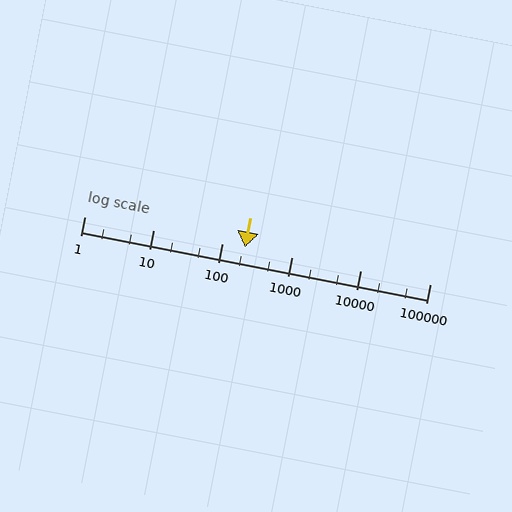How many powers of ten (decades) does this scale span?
The scale spans 5 decades, from 1 to 100000.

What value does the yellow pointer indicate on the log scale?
The pointer indicates approximately 210.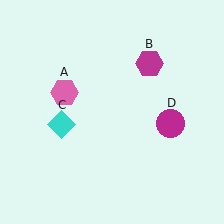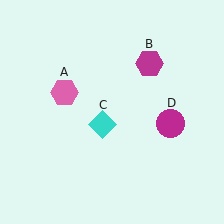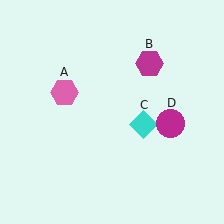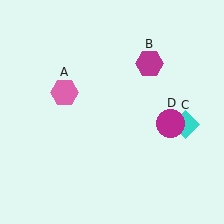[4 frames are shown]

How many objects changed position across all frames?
1 object changed position: cyan diamond (object C).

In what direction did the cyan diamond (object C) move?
The cyan diamond (object C) moved right.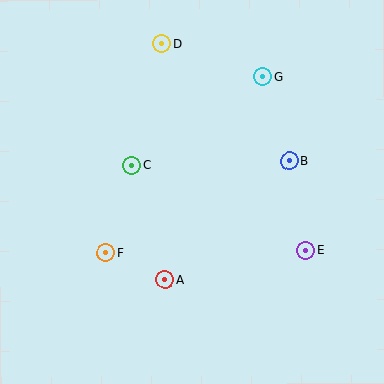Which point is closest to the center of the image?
Point C at (131, 165) is closest to the center.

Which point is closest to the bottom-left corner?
Point F is closest to the bottom-left corner.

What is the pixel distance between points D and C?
The distance between D and C is 125 pixels.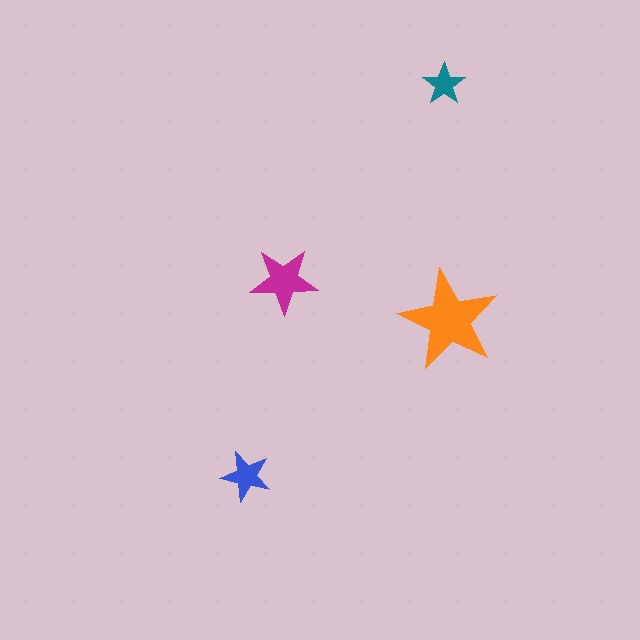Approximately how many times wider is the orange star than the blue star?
About 2 times wider.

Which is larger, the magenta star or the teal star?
The magenta one.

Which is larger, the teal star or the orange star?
The orange one.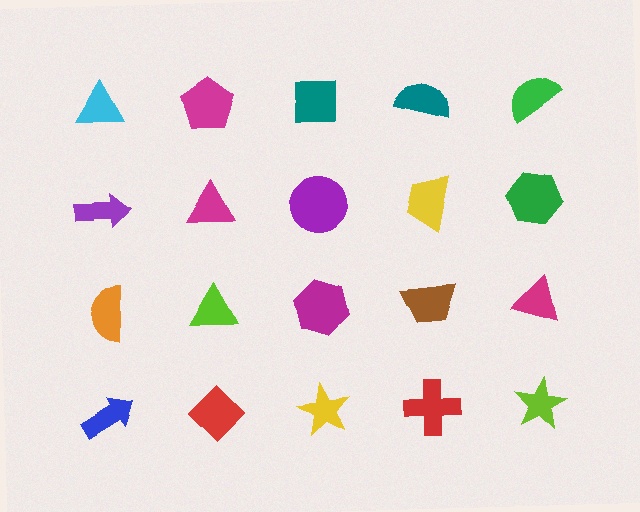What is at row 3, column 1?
An orange semicircle.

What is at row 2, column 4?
A yellow trapezoid.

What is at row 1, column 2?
A magenta pentagon.